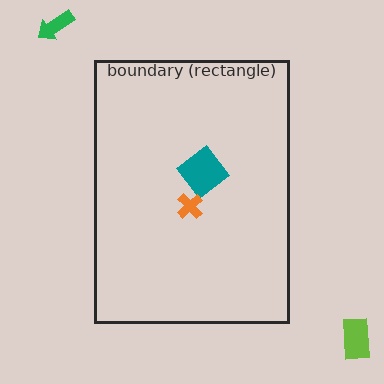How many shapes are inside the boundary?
2 inside, 2 outside.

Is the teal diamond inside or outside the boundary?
Inside.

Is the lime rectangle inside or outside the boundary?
Outside.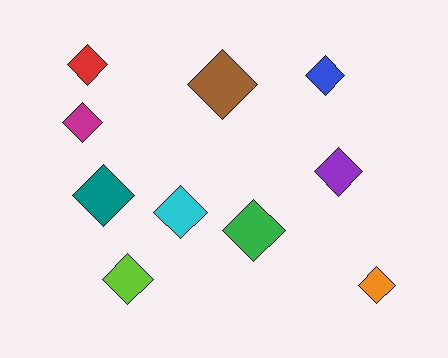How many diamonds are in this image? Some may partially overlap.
There are 10 diamonds.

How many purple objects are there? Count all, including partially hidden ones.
There is 1 purple object.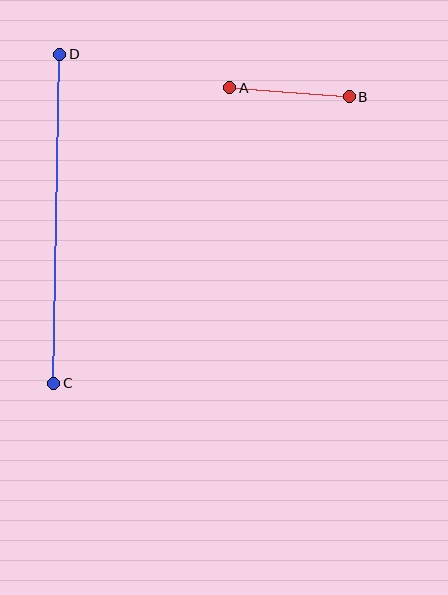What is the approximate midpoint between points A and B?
The midpoint is at approximately (290, 92) pixels.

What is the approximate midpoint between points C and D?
The midpoint is at approximately (57, 219) pixels.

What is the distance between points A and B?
The distance is approximately 120 pixels.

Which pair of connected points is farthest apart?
Points C and D are farthest apart.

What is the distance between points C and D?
The distance is approximately 330 pixels.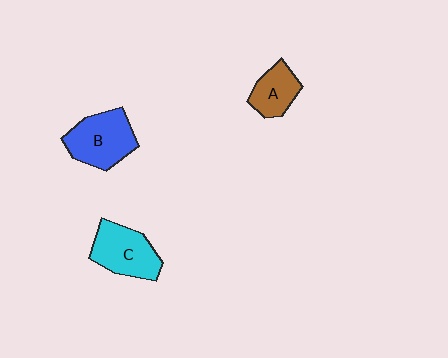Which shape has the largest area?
Shape B (blue).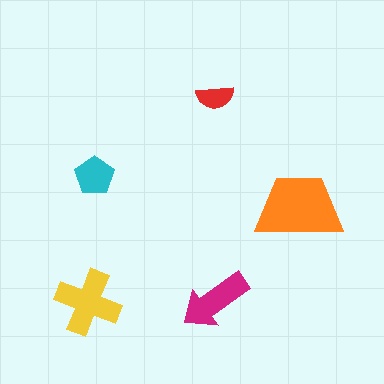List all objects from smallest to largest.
The red semicircle, the cyan pentagon, the magenta arrow, the yellow cross, the orange trapezoid.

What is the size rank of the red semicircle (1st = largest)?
5th.